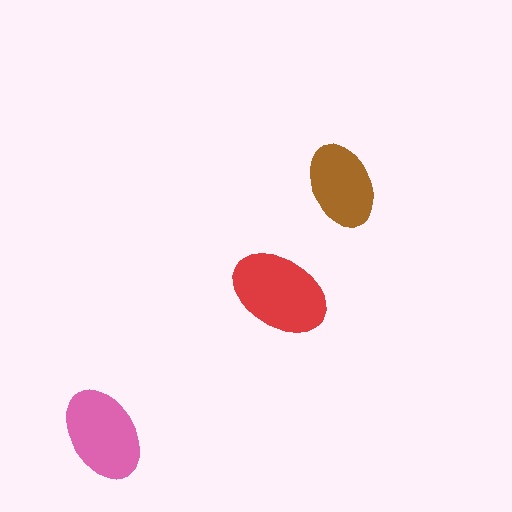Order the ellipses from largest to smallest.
the red one, the pink one, the brown one.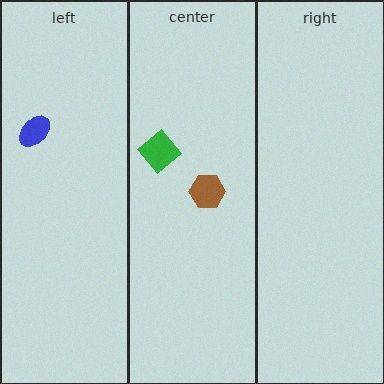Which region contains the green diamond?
The center region.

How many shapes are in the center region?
2.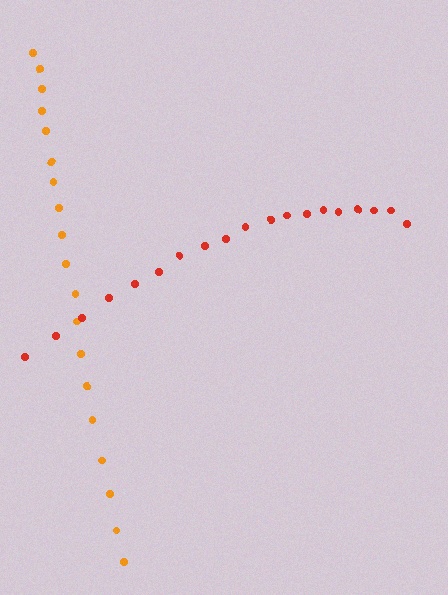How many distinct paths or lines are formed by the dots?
There are 2 distinct paths.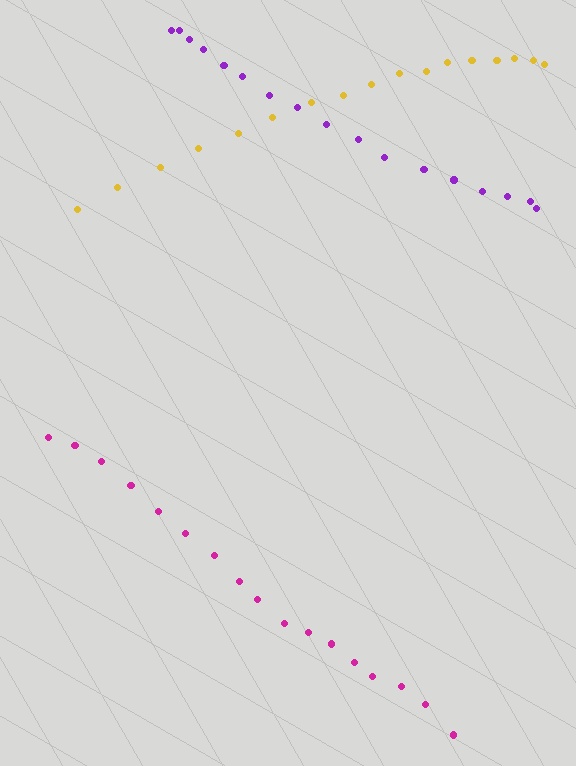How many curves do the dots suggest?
There are 3 distinct paths.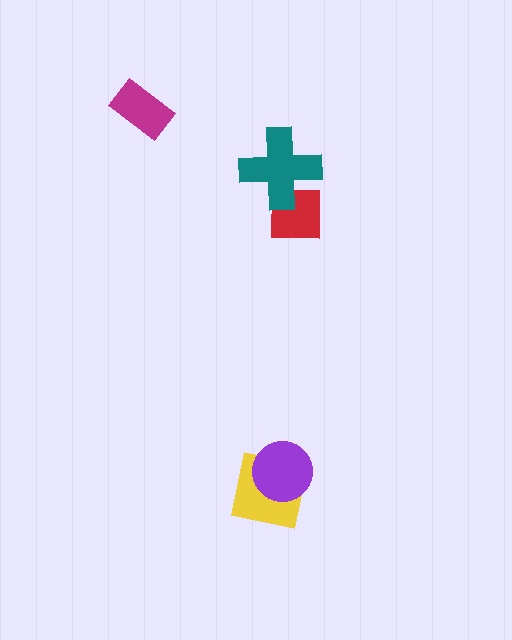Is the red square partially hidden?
Yes, it is partially covered by another shape.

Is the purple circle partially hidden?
No, no other shape covers it.